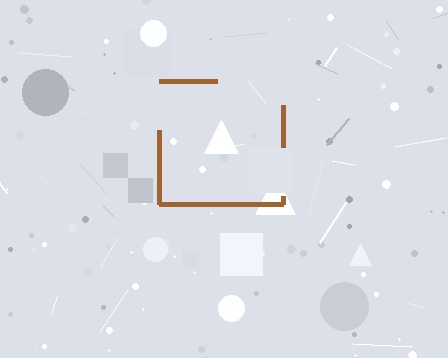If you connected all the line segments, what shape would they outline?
They would outline a square.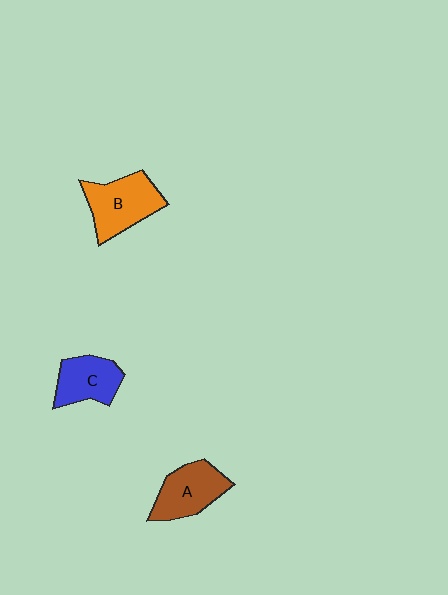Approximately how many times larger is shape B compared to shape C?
Approximately 1.3 times.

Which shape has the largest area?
Shape B (orange).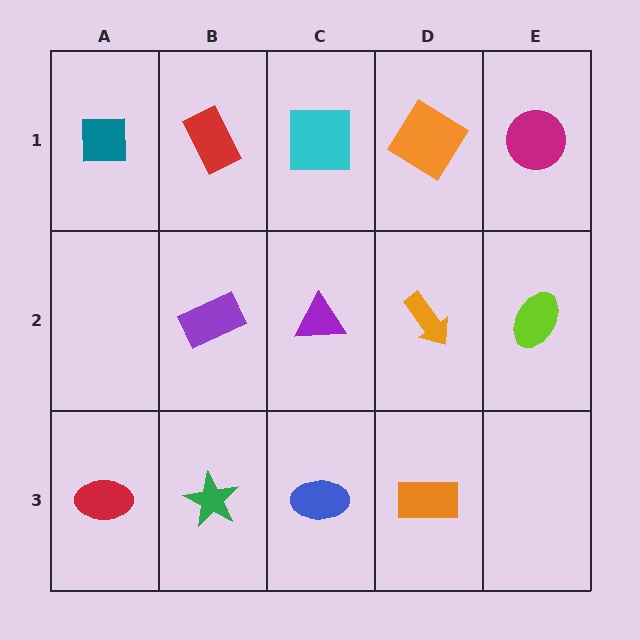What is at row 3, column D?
An orange rectangle.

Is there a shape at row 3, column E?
No, that cell is empty.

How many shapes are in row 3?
4 shapes.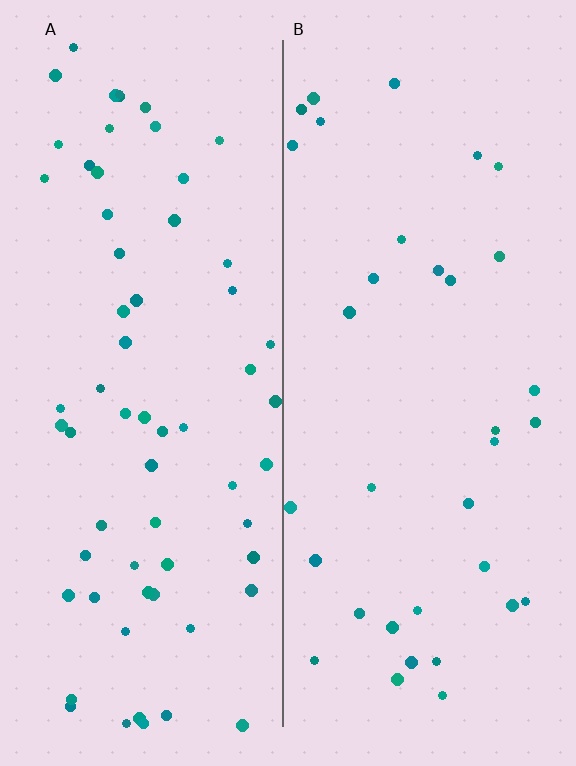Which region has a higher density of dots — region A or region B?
A (the left).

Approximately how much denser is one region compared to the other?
Approximately 1.9× — region A over region B.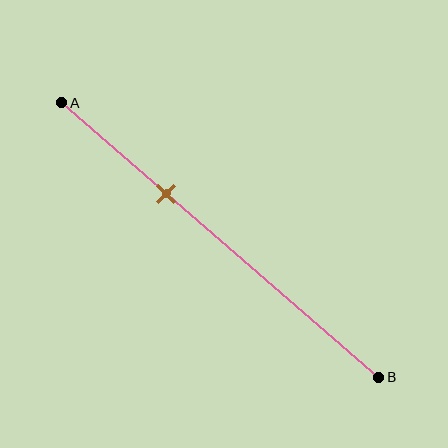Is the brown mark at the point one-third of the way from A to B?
Yes, the mark is approximately at the one-third point.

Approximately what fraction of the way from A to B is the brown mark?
The brown mark is approximately 35% of the way from A to B.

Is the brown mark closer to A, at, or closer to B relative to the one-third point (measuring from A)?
The brown mark is approximately at the one-third point of segment AB.